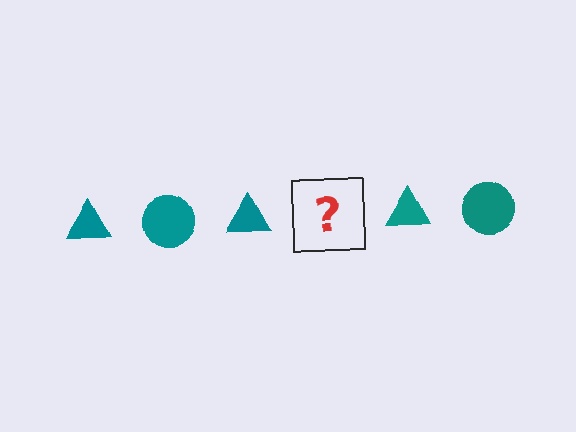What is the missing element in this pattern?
The missing element is a teal circle.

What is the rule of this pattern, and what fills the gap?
The rule is that the pattern cycles through triangle, circle shapes in teal. The gap should be filled with a teal circle.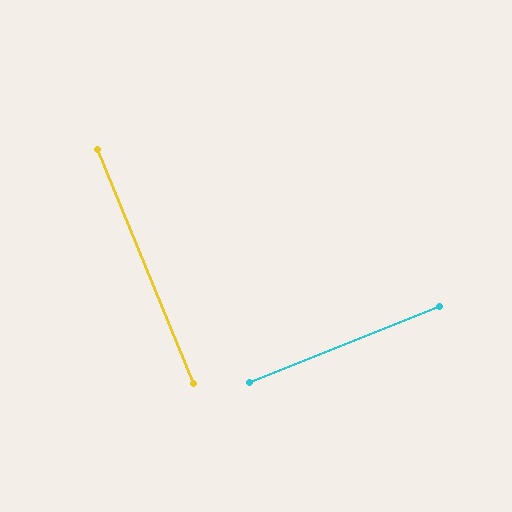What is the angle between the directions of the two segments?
Approximately 90 degrees.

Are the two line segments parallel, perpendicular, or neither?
Perpendicular — they meet at approximately 90°.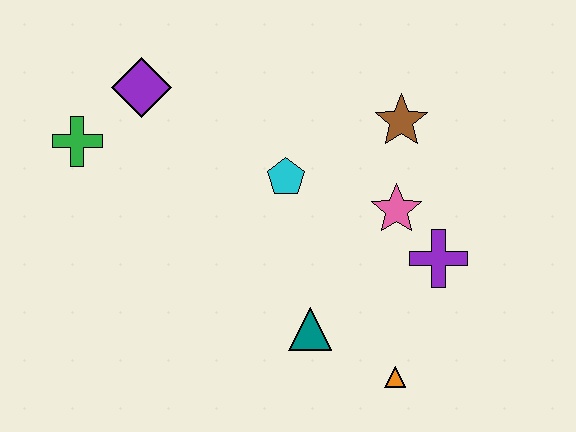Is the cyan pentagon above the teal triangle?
Yes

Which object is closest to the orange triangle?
The teal triangle is closest to the orange triangle.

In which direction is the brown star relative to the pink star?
The brown star is above the pink star.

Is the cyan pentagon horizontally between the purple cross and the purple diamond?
Yes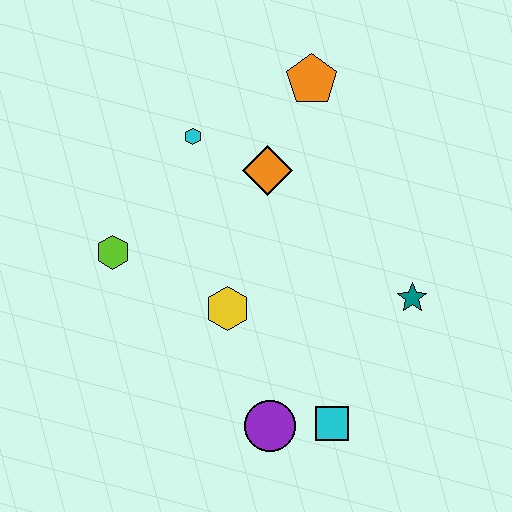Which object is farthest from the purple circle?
The orange pentagon is farthest from the purple circle.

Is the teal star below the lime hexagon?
Yes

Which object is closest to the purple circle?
The cyan square is closest to the purple circle.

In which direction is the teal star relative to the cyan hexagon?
The teal star is to the right of the cyan hexagon.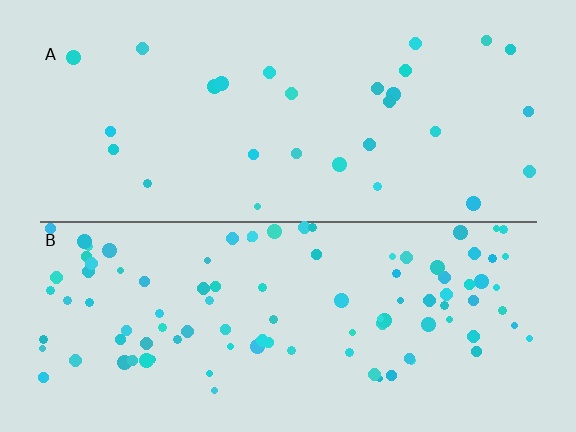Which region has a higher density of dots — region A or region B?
B (the bottom).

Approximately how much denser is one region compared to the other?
Approximately 3.6× — region B over region A.